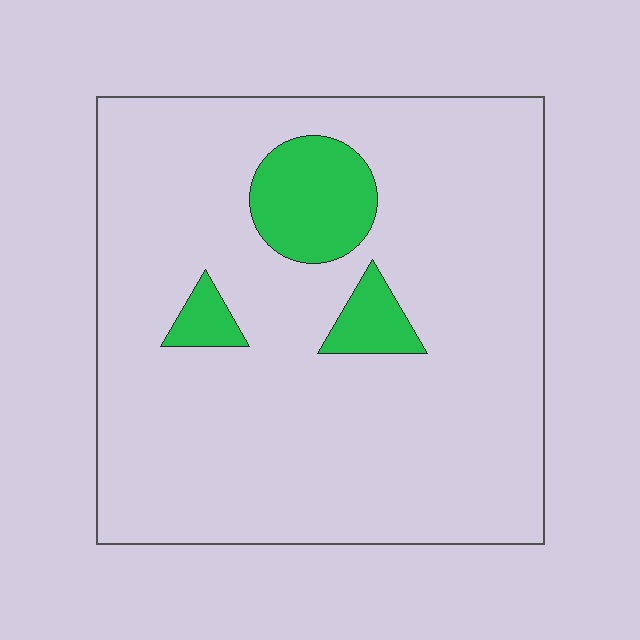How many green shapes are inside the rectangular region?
3.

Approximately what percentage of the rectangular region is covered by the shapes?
Approximately 10%.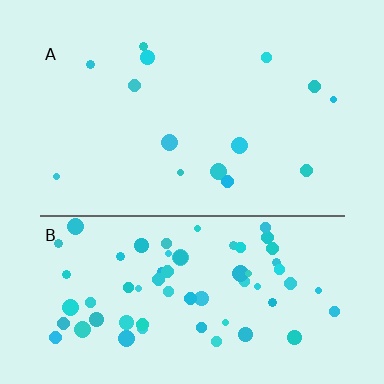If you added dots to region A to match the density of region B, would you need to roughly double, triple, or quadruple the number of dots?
Approximately quadruple.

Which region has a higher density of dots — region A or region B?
B (the bottom).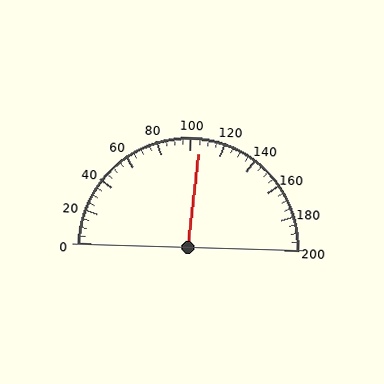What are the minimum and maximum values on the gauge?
The gauge ranges from 0 to 200.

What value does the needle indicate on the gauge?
The needle indicates approximately 105.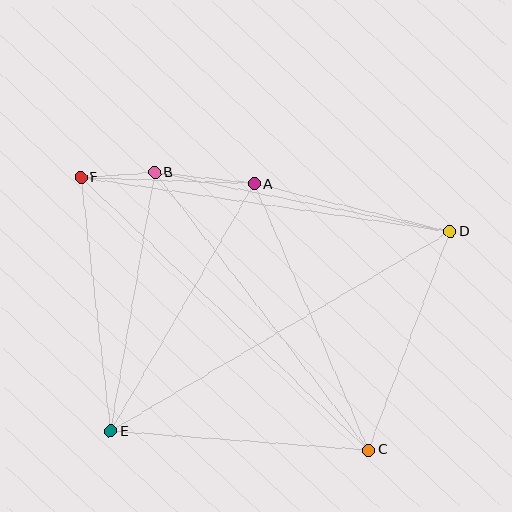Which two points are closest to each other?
Points B and F are closest to each other.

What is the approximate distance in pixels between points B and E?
The distance between B and E is approximately 263 pixels.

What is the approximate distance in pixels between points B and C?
The distance between B and C is approximately 350 pixels.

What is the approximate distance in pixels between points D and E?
The distance between D and E is approximately 394 pixels.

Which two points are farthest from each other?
Points C and F are farthest from each other.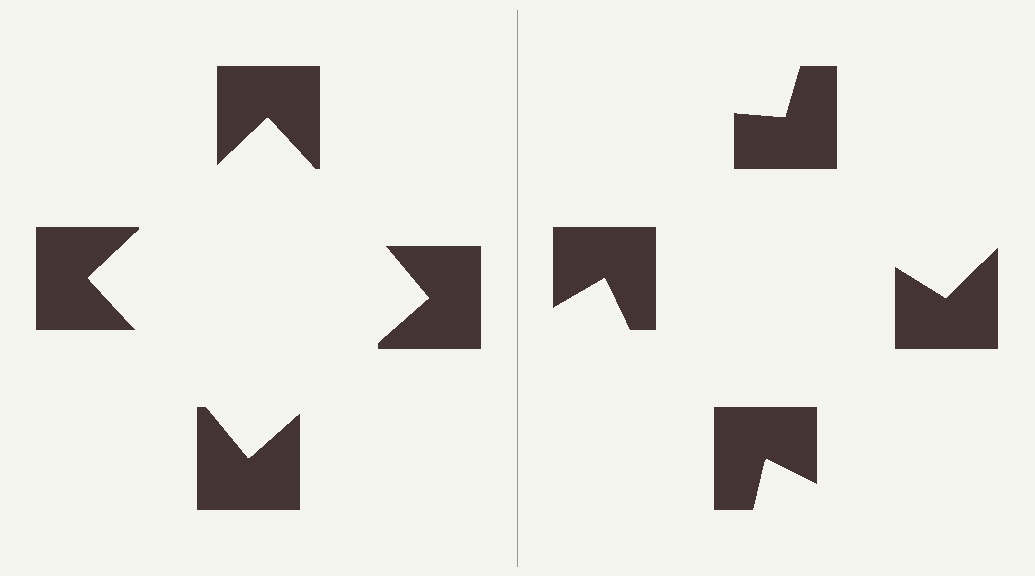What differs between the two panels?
The notched squares are positioned identically on both sides; only the wedge orientations differ. On the left they align to a square; on the right they are misaligned.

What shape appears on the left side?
An illusory square.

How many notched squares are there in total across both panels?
8 — 4 on each side.